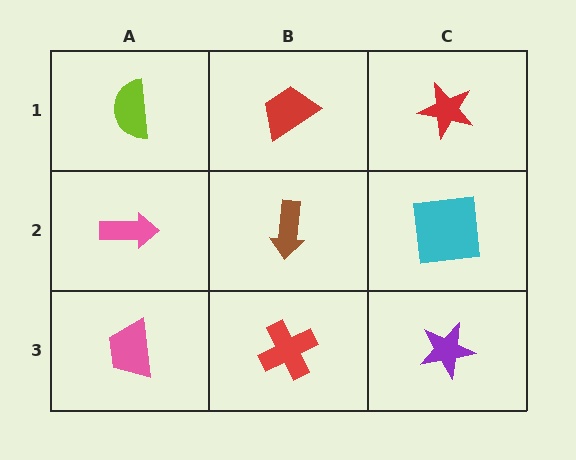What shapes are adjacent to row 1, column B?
A brown arrow (row 2, column B), a lime semicircle (row 1, column A), a red star (row 1, column C).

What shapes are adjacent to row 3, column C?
A cyan square (row 2, column C), a red cross (row 3, column B).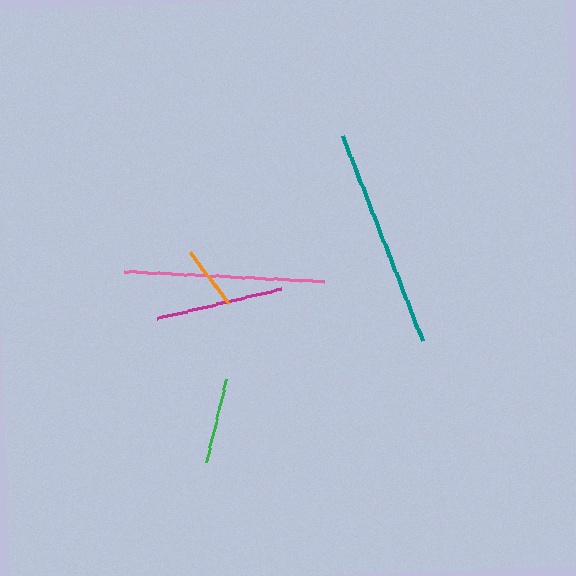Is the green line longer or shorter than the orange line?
The green line is longer than the orange line.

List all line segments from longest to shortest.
From longest to shortest: teal, pink, magenta, green, orange.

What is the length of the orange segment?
The orange segment is approximately 64 pixels long.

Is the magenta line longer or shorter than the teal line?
The teal line is longer than the magenta line.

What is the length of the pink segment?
The pink segment is approximately 200 pixels long.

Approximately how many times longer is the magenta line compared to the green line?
The magenta line is approximately 1.5 times the length of the green line.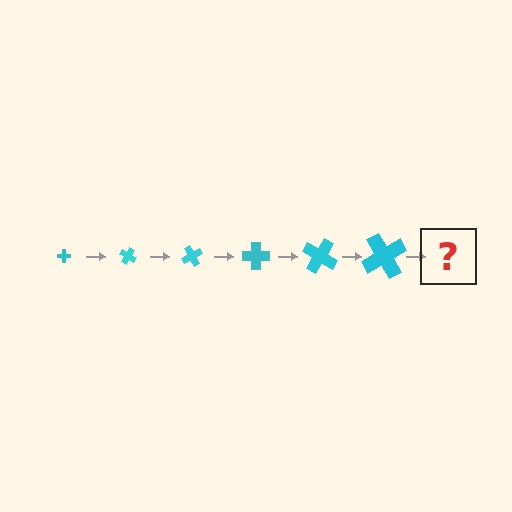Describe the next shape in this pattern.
It should be a cross, larger than the previous one and rotated 180 degrees from the start.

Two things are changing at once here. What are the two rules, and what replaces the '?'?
The two rules are that the cross grows larger each step and it rotates 30 degrees each step. The '?' should be a cross, larger than the previous one and rotated 180 degrees from the start.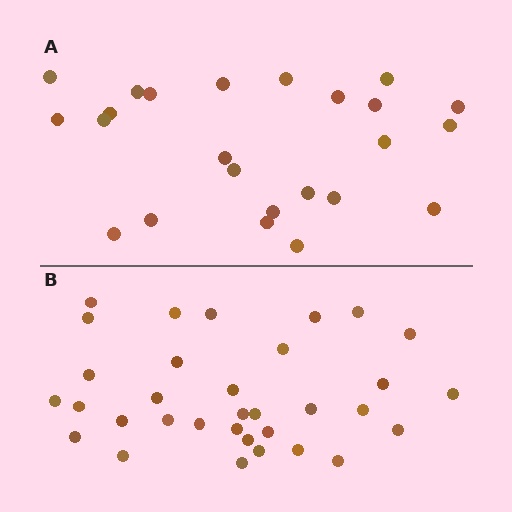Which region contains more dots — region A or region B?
Region B (the bottom region) has more dots.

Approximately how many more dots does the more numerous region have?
Region B has roughly 8 or so more dots than region A.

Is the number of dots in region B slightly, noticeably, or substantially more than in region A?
Region B has noticeably more, but not dramatically so. The ratio is roughly 1.4 to 1.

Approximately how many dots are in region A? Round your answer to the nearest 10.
About 20 dots. (The exact count is 24, which rounds to 20.)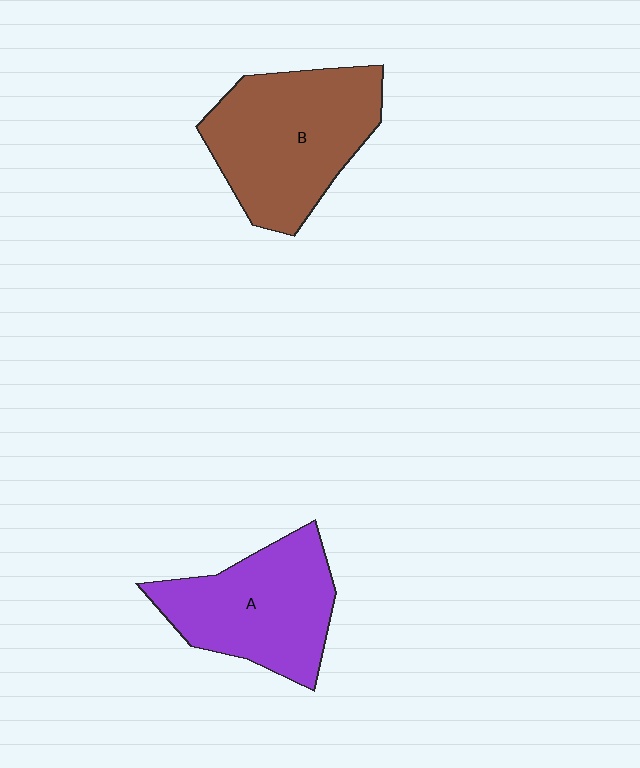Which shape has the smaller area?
Shape A (purple).